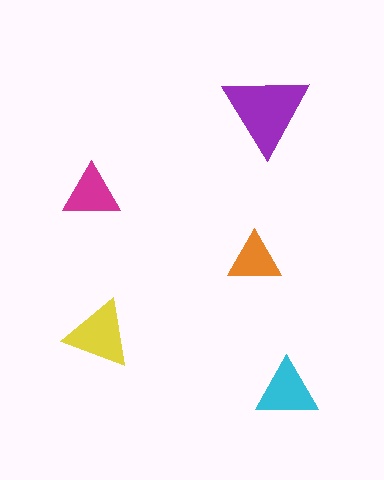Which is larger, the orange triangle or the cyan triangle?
The cyan one.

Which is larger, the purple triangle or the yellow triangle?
The purple one.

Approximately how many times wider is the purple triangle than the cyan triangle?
About 1.5 times wider.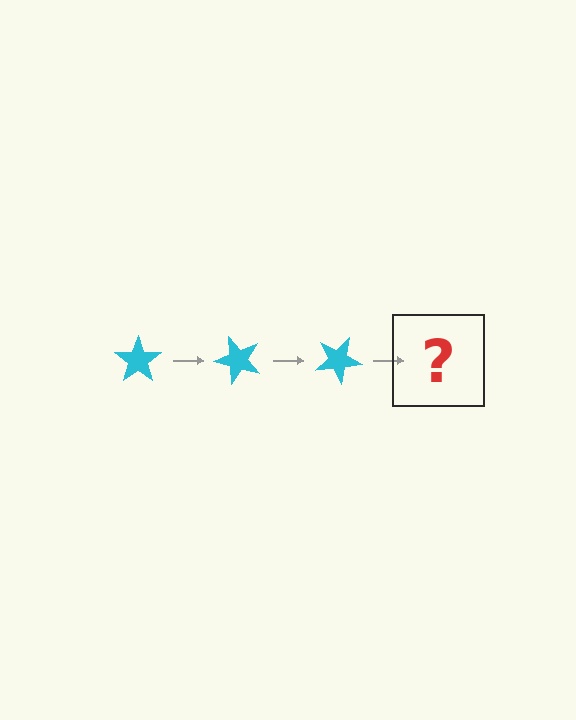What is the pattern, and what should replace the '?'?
The pattern is that the star rotates 50 degrees each step. The '?' should be a cyan star rotated 150 degrees.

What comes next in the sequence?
The next element should be a cyan star rotated 150 degrees.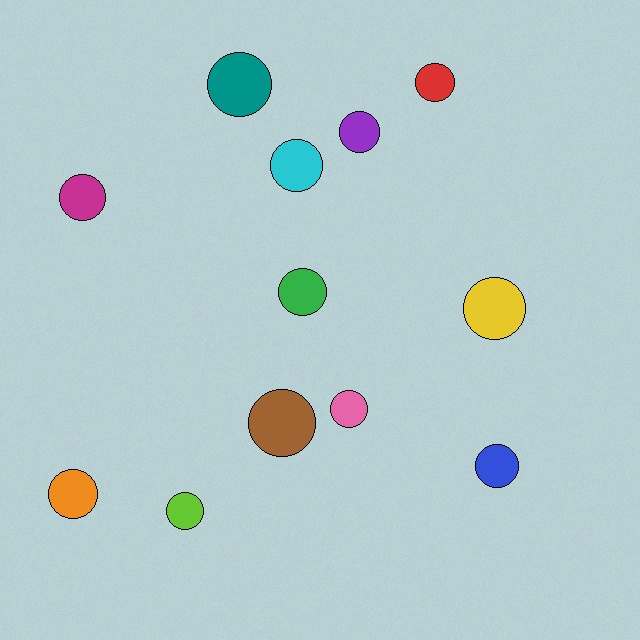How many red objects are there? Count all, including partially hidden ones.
There is 1 red object.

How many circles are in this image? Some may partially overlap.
There are 12 circles.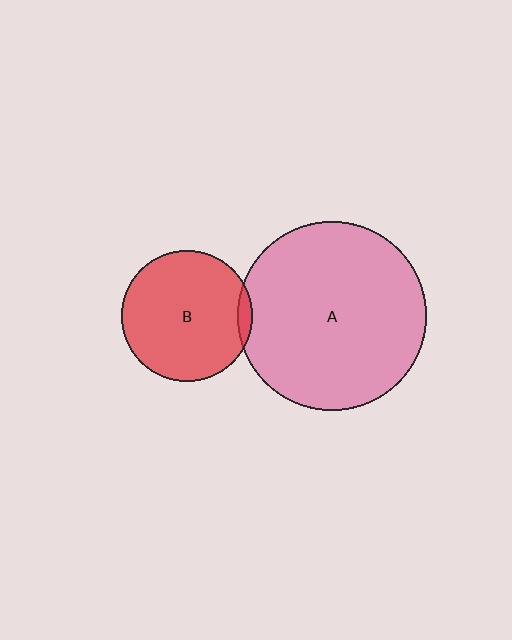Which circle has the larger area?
Circle A (pink).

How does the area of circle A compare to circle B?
Approximately 2.1 times.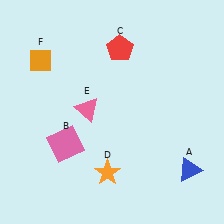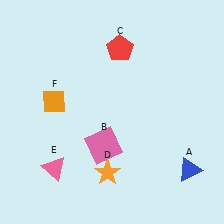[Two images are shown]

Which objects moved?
The objects that moved are: the pink square (B), the pink triangle (E), the orange diamond (F).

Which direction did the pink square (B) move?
The pink square (B) moved right.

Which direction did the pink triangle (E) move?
The pink triangle (E) moved down.